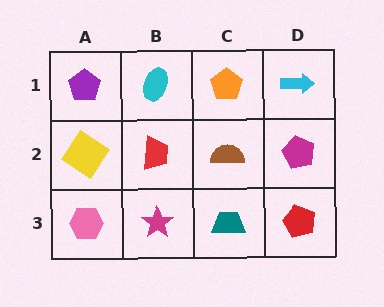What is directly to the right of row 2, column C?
A magenta pentagon.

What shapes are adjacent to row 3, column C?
A brown semicircle (row 2, column C), a magenta star (row 3, column B), a red pentagon (row 3, column D).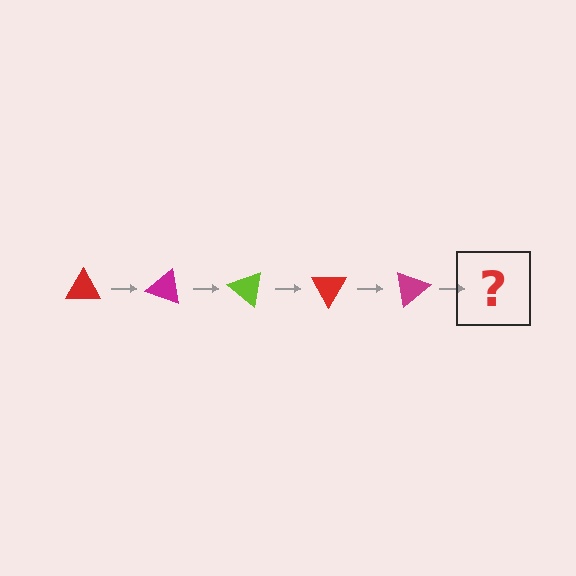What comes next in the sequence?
The next element should be a lime triangle, rotated 100 degrees from the start.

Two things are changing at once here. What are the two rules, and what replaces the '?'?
The two rules are that it rotates 20 degrees each step and the color cycles through red, magenta, and lime. The '?' should be a lime triangle, rotated 100 degrees from the start.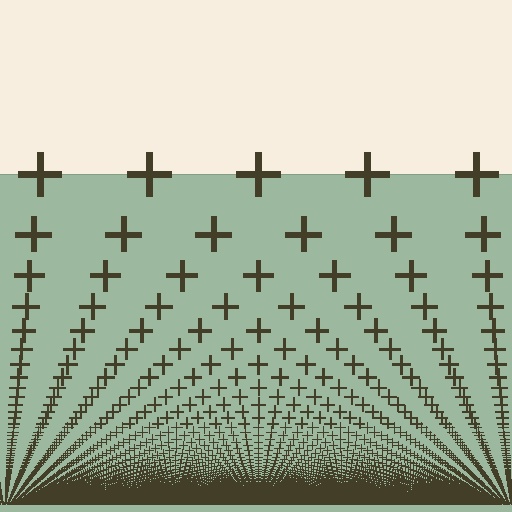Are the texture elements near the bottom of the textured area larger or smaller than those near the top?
Smaller. The gradient is inverted — elements near the bottom are smaller and denser.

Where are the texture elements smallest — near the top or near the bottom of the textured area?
Near the bottom.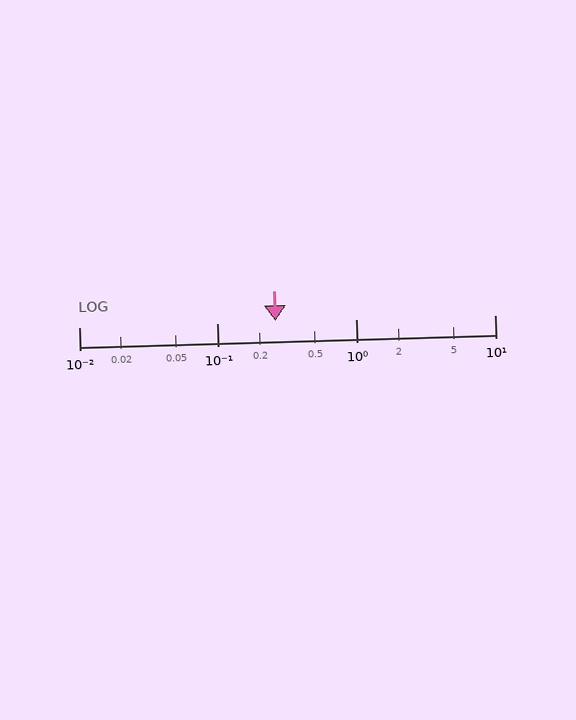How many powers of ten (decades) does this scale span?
The scale spans 3 decades, from 0.01 to 10.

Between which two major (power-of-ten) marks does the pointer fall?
The pointer is between 0.1 and 1.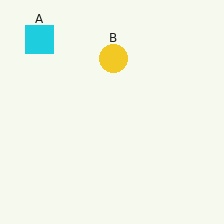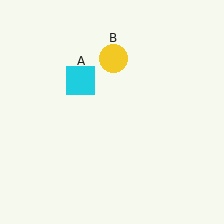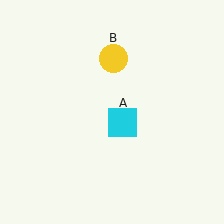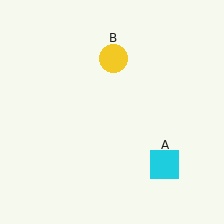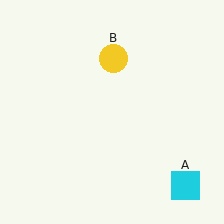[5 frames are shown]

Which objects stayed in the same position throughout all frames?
Yellow circle (object B) remained stationary.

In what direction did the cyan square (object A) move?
The cyan square (object A) moved down and to the right.